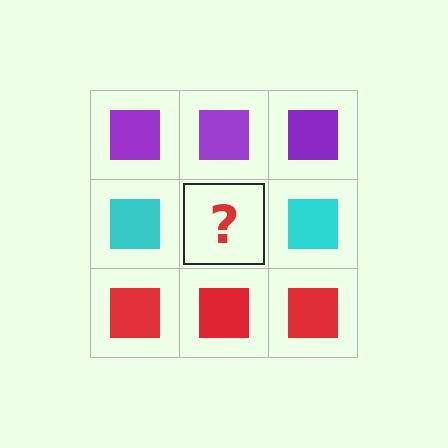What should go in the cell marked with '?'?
The missing cell should contain a cyan square.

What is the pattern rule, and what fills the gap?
The rule is that each row has a consistent color. The gap should be filled with a cyan square.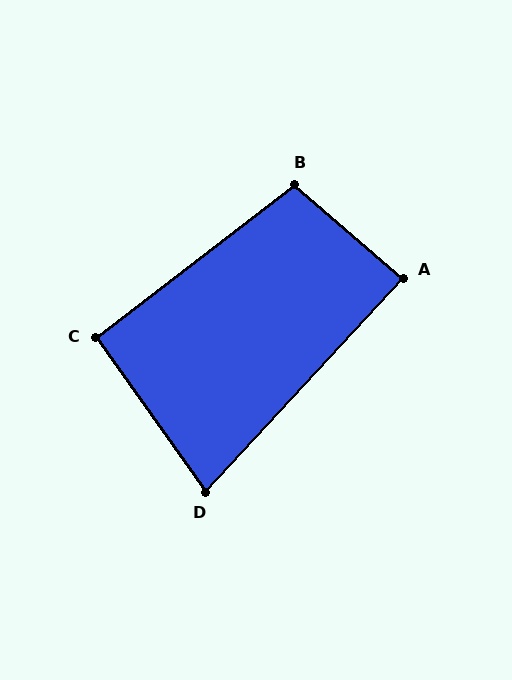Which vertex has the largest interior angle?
B, at approximately 102 degrees.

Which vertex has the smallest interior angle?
D, at approximately 78 degrees.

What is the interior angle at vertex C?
Approximately 92 degrees (approximately right).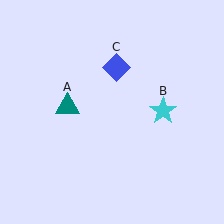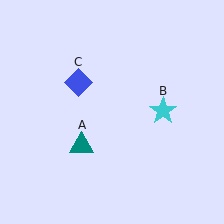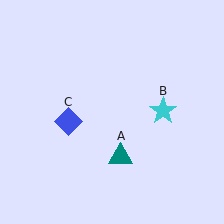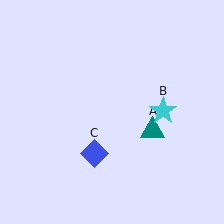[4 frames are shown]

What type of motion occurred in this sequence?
The teal triangle (object A), blue diamond (object C) rotated counterclockwise around the center of the scene.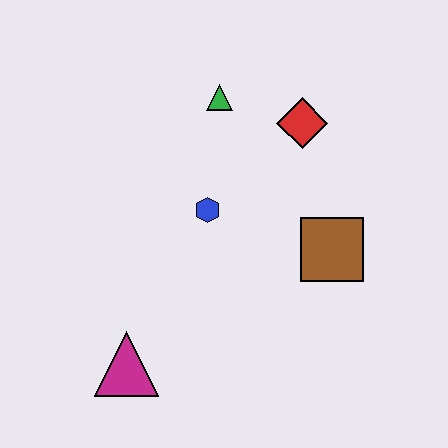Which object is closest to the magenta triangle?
The blue hexagon is closest to the magenta triangle.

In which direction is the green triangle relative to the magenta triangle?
The green triangle is above the magenta triangle.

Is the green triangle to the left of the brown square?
Yes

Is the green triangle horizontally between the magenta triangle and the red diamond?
Yes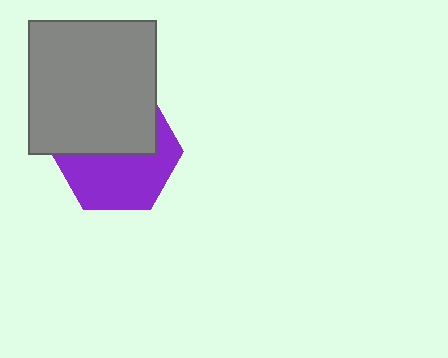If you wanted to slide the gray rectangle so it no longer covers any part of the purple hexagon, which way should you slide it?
Slide it up — that is the most direct way to separate the two shapes.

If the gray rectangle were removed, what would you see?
You would see the complete purple hexagon.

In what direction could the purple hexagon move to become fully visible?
The purple hexagon could move down. That would shift it out from behind the gray rectangle entirely.